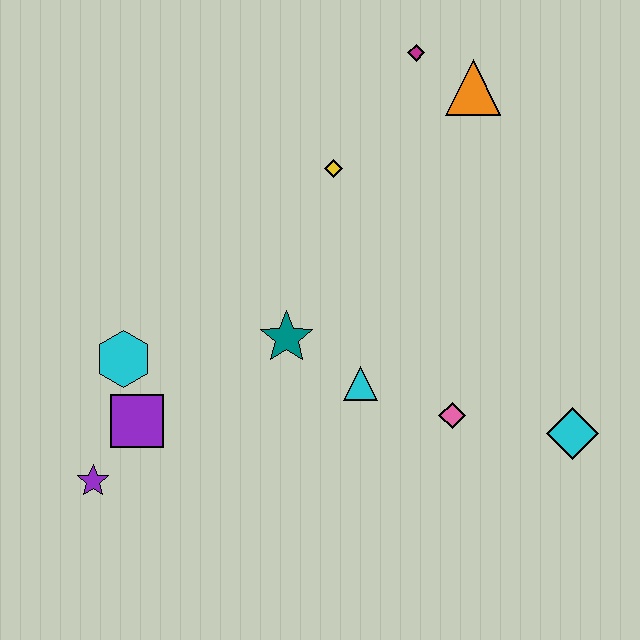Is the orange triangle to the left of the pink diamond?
No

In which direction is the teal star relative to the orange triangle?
The teal star is below the orange triangle.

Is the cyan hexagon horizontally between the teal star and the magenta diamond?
No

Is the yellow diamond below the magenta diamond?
Yes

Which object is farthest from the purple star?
The orange triangle is farthest from the purple star.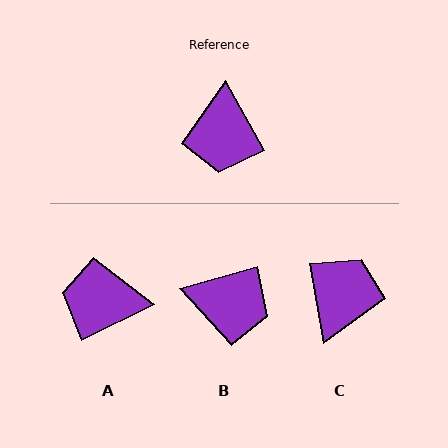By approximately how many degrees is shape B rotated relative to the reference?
Approximately 77 degrees counter-clockwise.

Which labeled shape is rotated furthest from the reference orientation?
C, about 160 degrees away.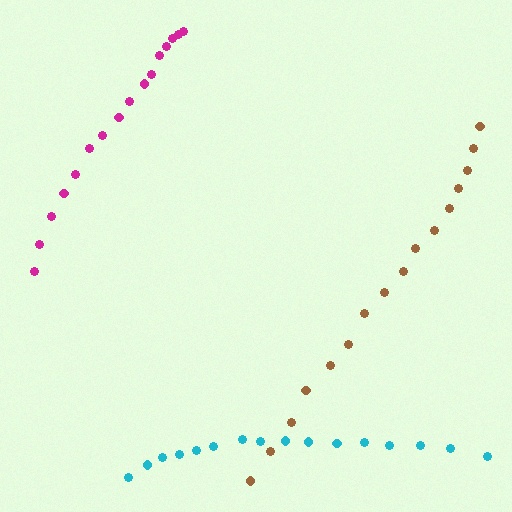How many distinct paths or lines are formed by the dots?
There are 3 distinct paths.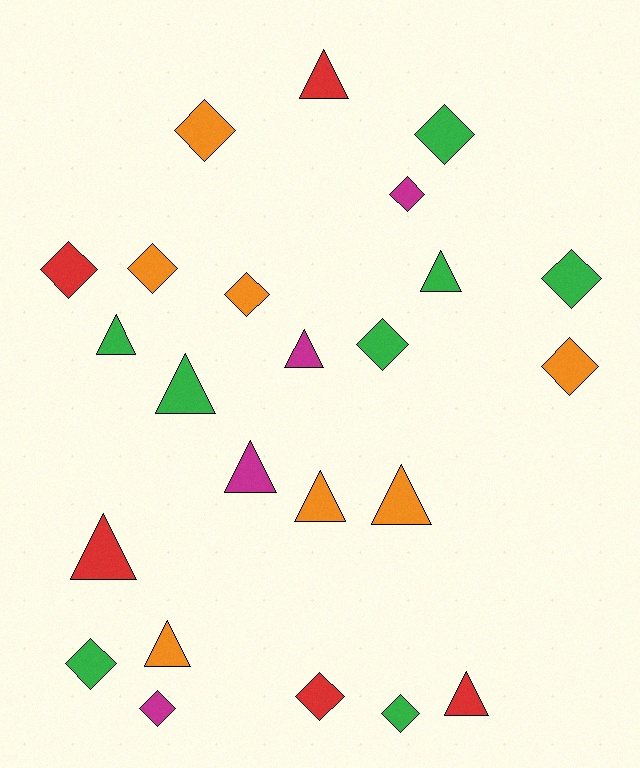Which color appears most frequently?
Green, with 8 objects.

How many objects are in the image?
There are 24 objects.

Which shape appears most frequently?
Diamond, with 13 objects.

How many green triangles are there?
There are 3 green triangles.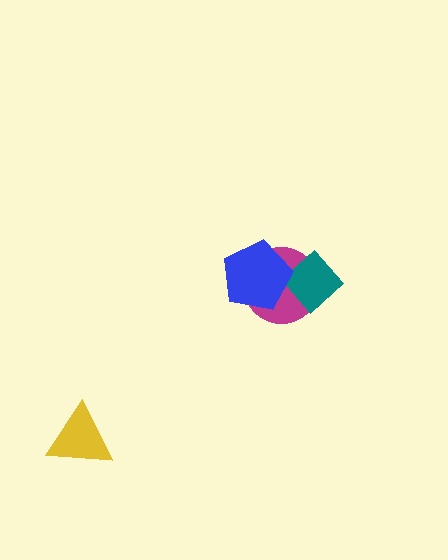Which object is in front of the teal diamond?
The blue pentagon is in front of the teal diamond.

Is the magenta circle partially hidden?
Yes, it is partially covered by another shape.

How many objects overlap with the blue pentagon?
2 objects overlap with the blue pentagon.